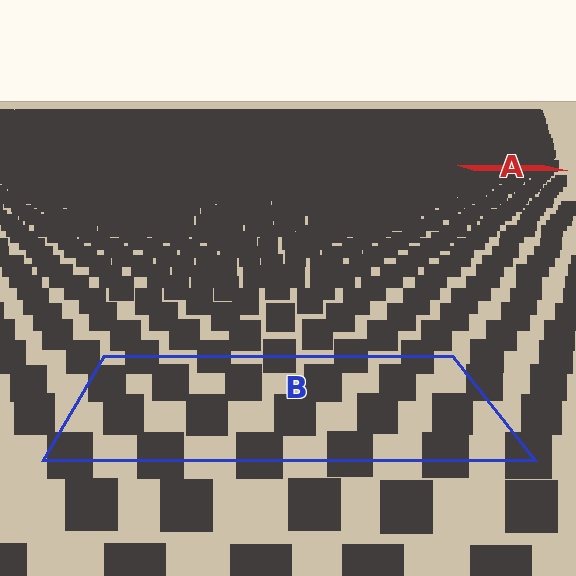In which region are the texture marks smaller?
The texture marks are smaller in region A, because it is farther away.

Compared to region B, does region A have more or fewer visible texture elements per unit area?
Region A has more texture elements per unit area — they are packed more densely because it is farther away.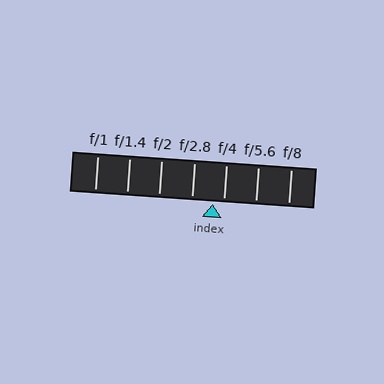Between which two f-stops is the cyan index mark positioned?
The index mark is between f/2.8 and f/4.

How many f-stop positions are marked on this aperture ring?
There are 7 f-stop positions marked.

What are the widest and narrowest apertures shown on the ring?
The widest aperture shown is f/1 and the narrowest is f/8.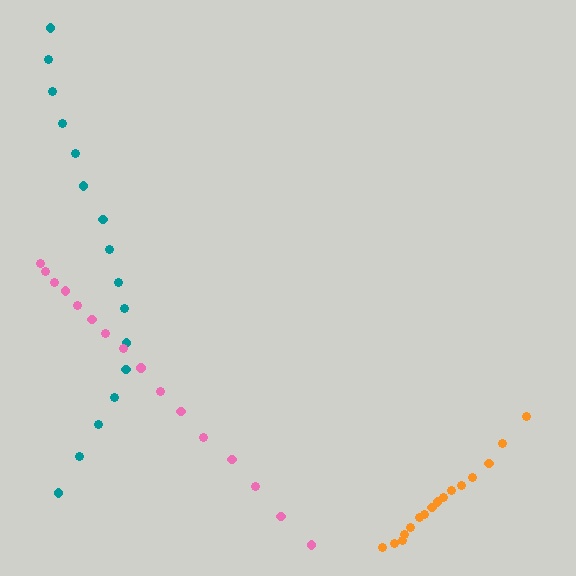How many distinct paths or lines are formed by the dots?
There are 3 distinct paths.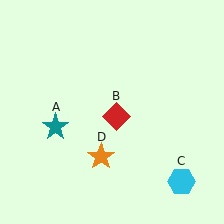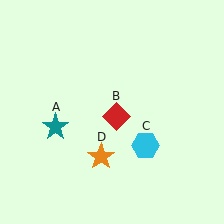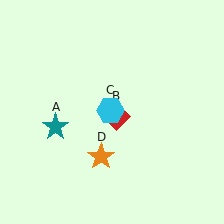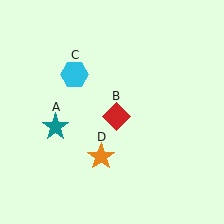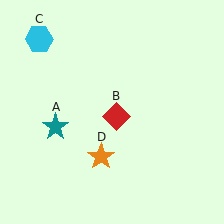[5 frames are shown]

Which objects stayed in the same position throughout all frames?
Teal star (object A) and red diamond (object B) and orange star (object D) remained stationary.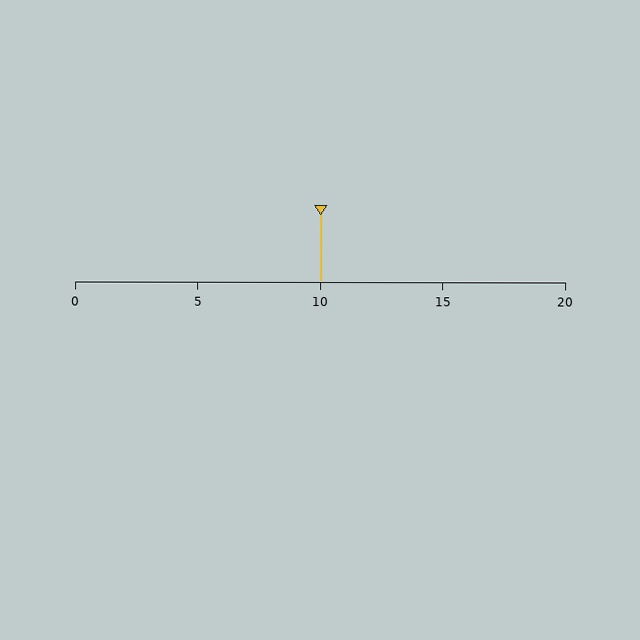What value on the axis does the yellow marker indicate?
The marker indicates approximately 10.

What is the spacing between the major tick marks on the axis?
The major ticks are spaced 5 apart.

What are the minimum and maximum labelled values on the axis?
The axis runs from 0 to 20.